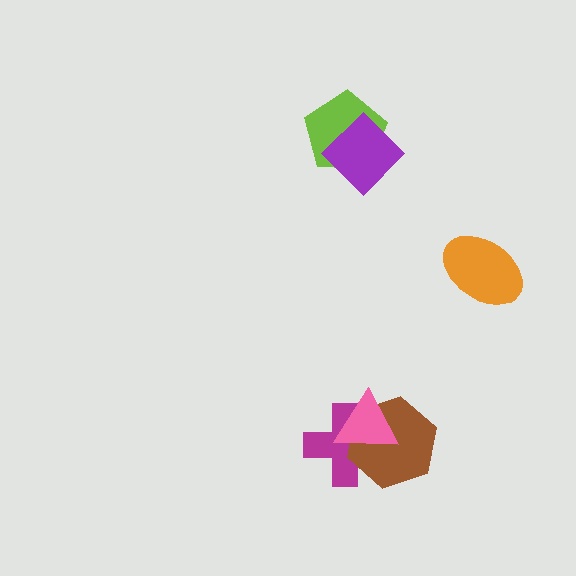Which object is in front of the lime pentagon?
The purple diamond is in front of the lime pentagon.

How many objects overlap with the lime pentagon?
1 object overlaps with the lime pentagon.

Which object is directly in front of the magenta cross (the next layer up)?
The brown hexagon is directly in front of the magenta cross.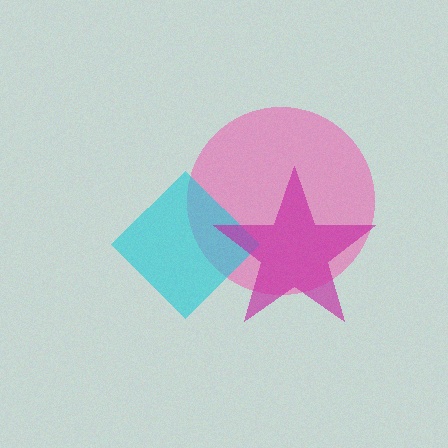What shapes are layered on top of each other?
The layered shapes are: a pink circle, a cyan diamond, a magenta star.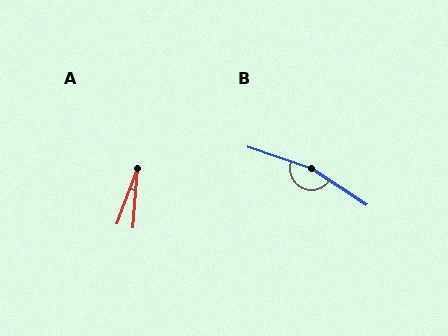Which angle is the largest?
B, at approximately 165 degrees.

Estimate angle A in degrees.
Approximately 16 degrees.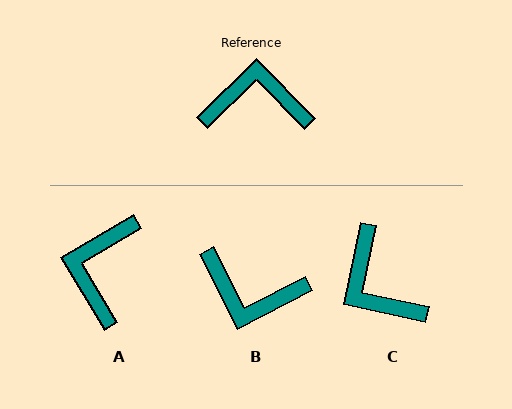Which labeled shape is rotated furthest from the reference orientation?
B, about 163 degrees away.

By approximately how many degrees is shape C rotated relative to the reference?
Approximately 123 degrees counter-clockwise.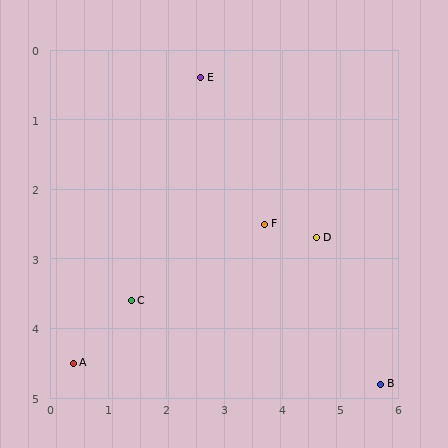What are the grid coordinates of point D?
Point D is at approximately (4.6, 2.7).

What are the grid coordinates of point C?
Point C is at approximately (1.4, 3.6).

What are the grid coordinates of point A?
Point A is at approximately (0.4, 4.5).